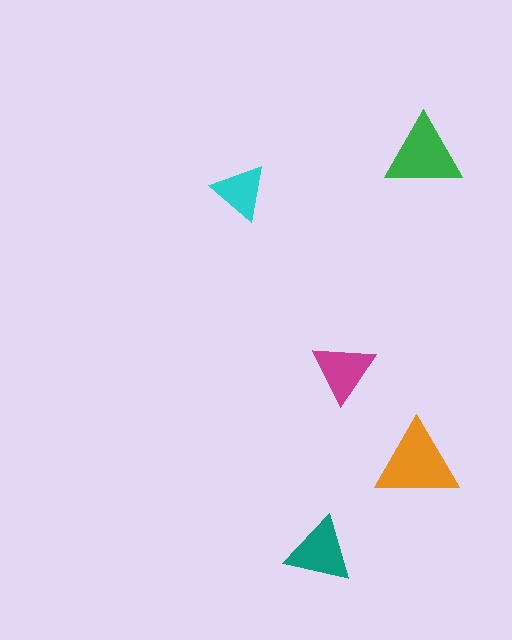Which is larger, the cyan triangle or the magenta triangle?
The magenta one.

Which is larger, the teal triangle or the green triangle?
The green one.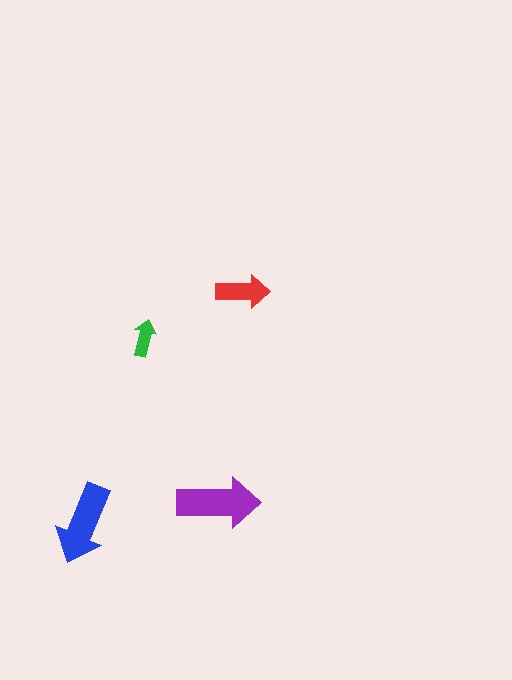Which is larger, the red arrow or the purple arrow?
The purple one.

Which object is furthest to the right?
The red arrow is rightmost.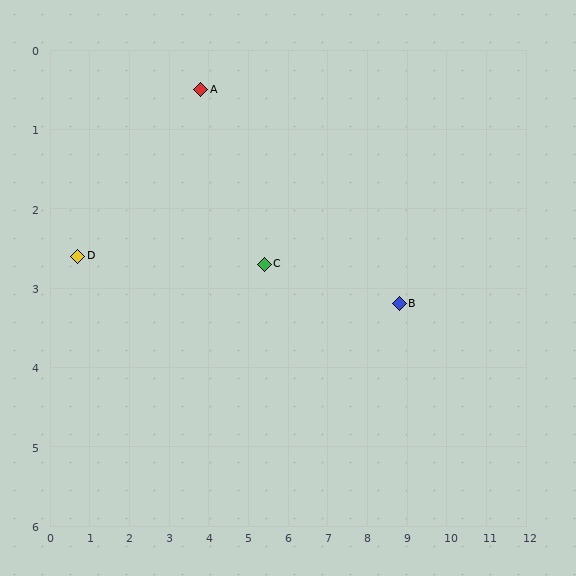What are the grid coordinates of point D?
Point D is at approximately (0.7, 2.6).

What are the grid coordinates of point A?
Point A is at approximately (3.8, 0.5).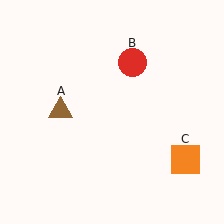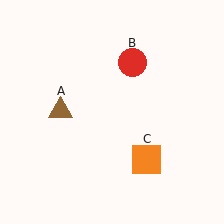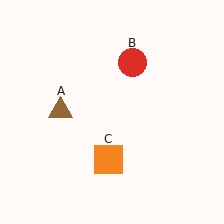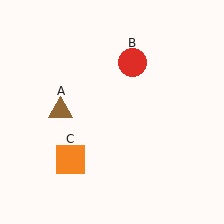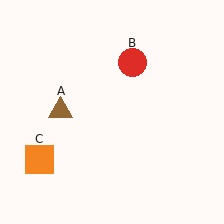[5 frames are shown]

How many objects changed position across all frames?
1 object changed position: orange square (object C).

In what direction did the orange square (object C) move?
The orange square (object C) moved left.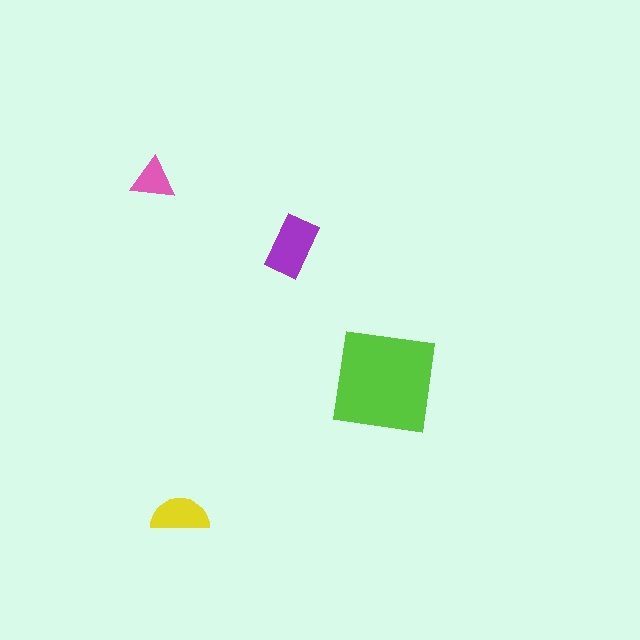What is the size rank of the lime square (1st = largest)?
1st.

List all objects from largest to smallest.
The lime square, the purple rectangle, the yellow semicircle, the pink triangle.